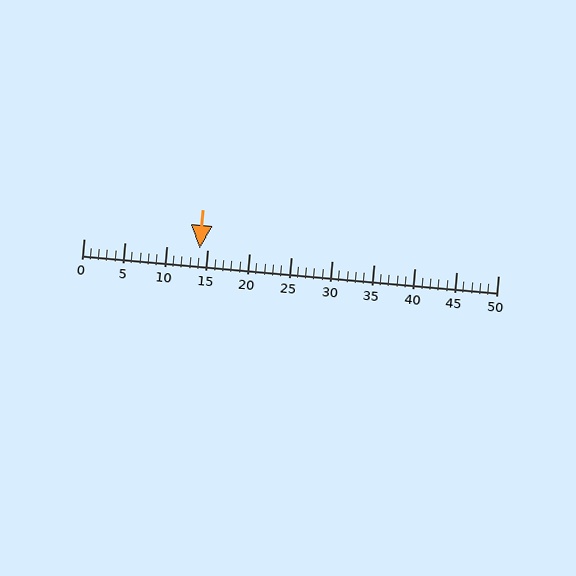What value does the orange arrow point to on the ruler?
The orange arrow points to approximately 14.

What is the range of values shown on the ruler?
The ruler shows values from 0 to 50.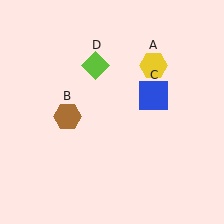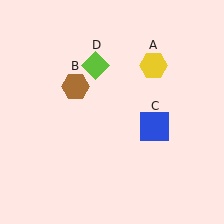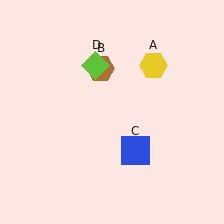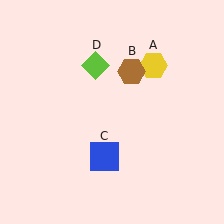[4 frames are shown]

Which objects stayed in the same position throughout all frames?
Yellow hexagon (object A) and lime diamond (object D) remained stationary.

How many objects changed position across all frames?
2 objects changed position: brown hexagon (object B), blue square (object C).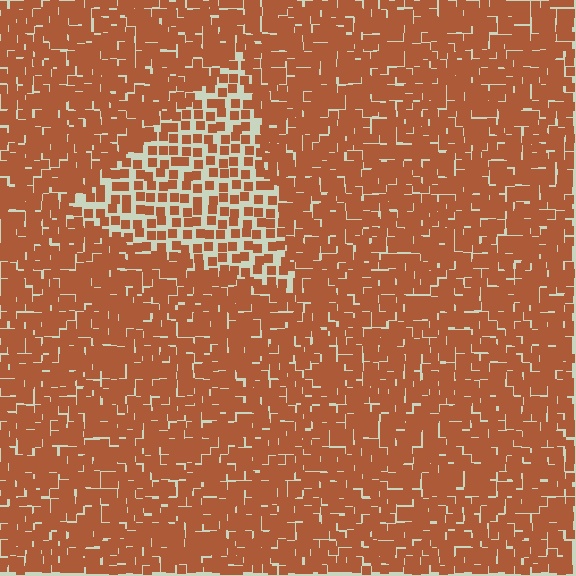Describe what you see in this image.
The image contains small brown elements arranged at two different densities. A triangle-shaped region is visible where the elements are less densely packed than the surrounding area.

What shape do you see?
I see a triangle.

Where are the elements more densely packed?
The elements are more densely packed outside the triangle boundary.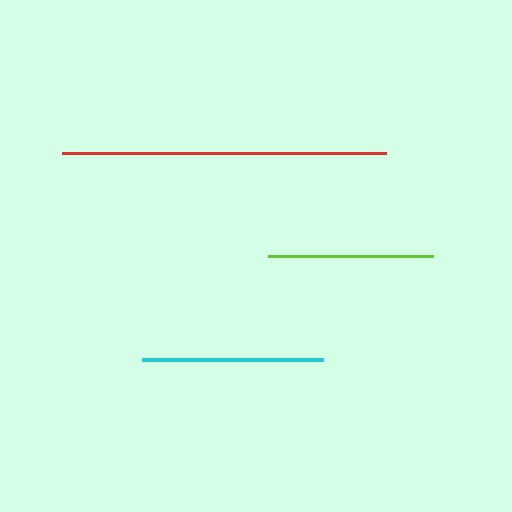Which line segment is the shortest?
The lime line is the shortest at approximately 165 pixels.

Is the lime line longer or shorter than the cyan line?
The cyan line is longer than the lime line.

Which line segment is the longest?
The red line is the longest at approximately 324 pixels.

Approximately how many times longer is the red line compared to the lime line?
The red line is approximately 2.0 times the length of the lime line.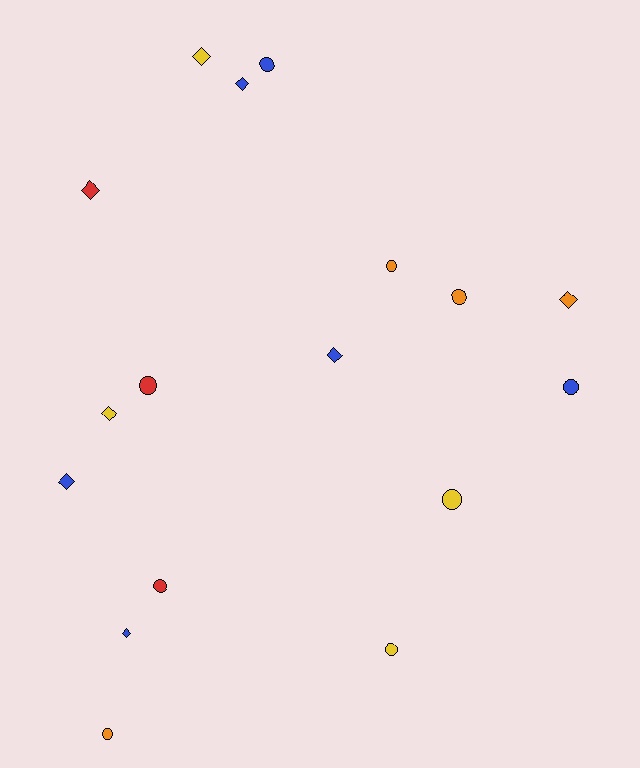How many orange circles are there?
There are 3 orange circles.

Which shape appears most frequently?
Circle, with 9 objects.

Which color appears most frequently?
Blue, with 6 objects.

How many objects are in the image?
There are 17 objects.